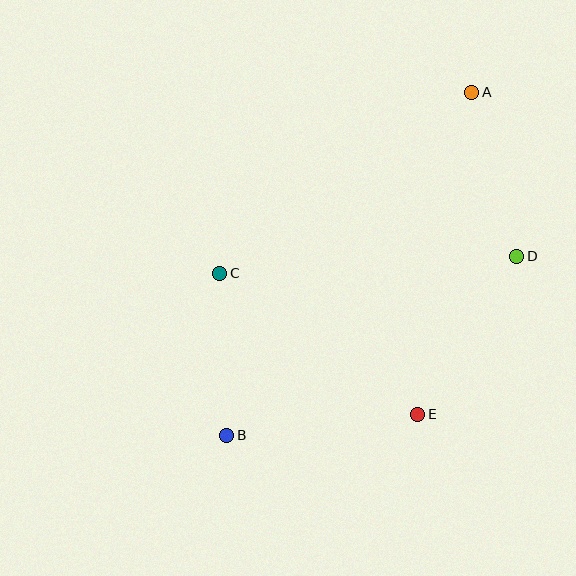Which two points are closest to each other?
Points B and C are closest to each other.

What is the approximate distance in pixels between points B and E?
The distance between B and E is approximately 192 pixels.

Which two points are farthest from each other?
Points A and B are farthest from each other.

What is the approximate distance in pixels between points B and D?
The distance between B and D is approximately 341 pixels.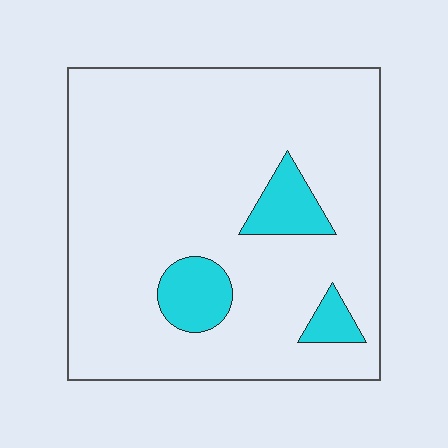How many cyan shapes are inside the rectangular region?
3.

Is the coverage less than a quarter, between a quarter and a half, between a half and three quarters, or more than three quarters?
Less than a quarter.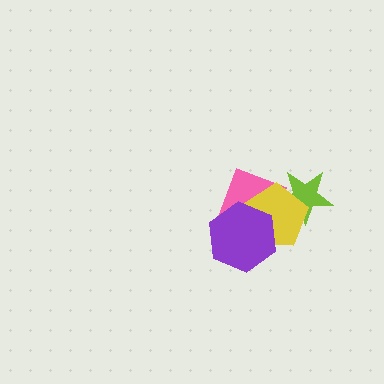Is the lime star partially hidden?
Yes, it is partially covered by another shape.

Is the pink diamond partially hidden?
Yes, it is partially covered by another shape.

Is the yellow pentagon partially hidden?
Yes, it is partially covered by another shape.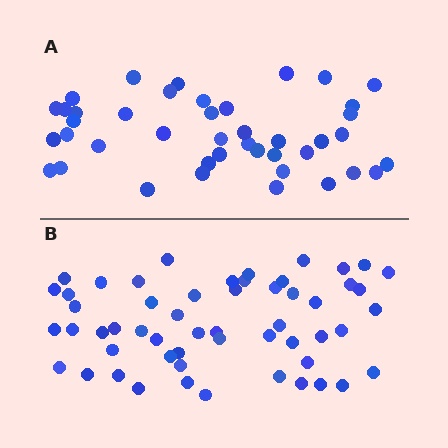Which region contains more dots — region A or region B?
Region B (the bottom region) has more dots.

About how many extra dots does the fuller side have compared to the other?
Region B has approximately 15 more dots than region A.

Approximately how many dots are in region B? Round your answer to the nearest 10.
About 60 dots. (The exact count is 55, which rounds to 60.)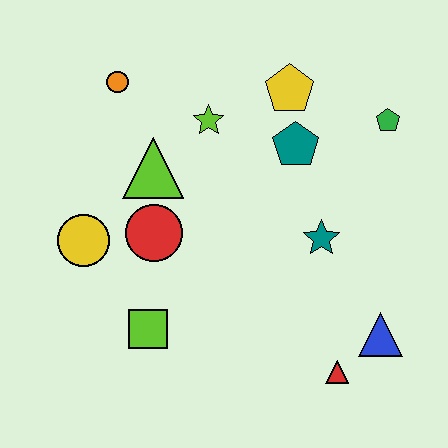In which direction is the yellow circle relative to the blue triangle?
The yellow circle is to the left of the blue triangle.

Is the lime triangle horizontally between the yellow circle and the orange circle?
No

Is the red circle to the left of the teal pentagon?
Yes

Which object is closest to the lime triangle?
The red circle is closest to the lime triangle.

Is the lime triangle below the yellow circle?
No